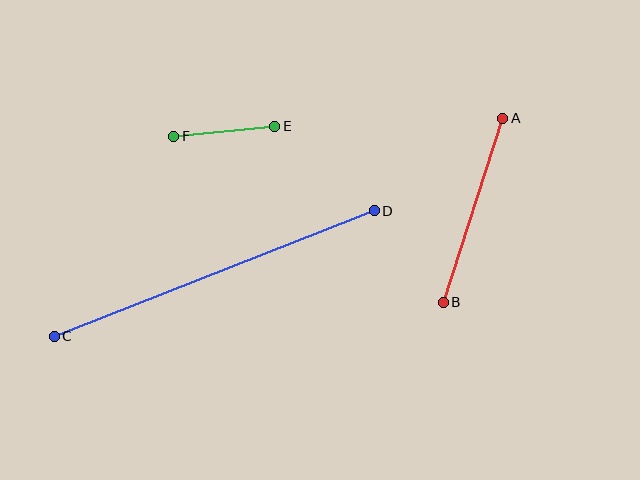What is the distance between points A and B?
The distance is approximately 193 pixels.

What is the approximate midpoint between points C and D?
The midpoint is at approximately (214, 274) pixels.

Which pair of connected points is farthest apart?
Points C and D are farthest apart.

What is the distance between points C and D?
The distance is approximately 344 pixels.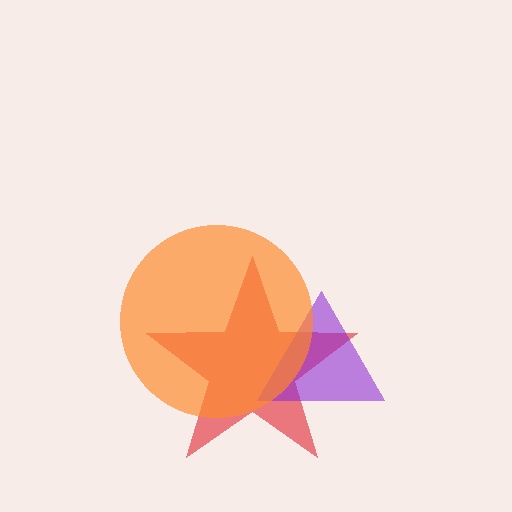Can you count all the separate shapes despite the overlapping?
Yes, there are 3 separate shapes.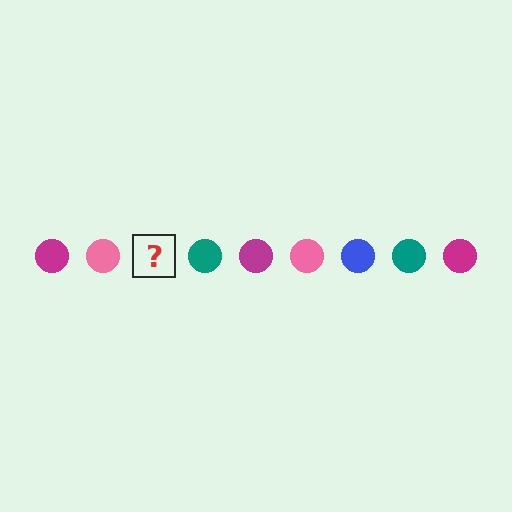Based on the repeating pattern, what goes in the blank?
The blank should be a blue circle.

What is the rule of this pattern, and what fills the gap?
The rule is that the pattern cycles through magenta, pink, blue, teal circles. The gap should be filled with a blue circle.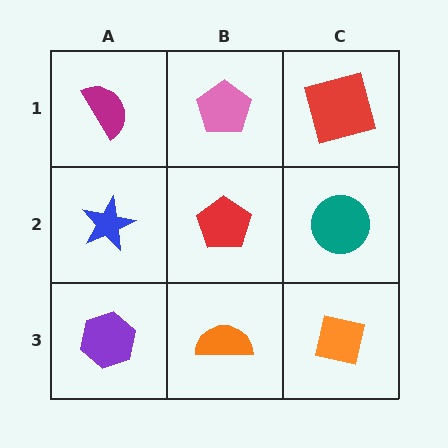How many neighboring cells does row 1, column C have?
2.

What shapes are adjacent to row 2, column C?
A red square (row 1, column C), an orange square (row 3, column C), a red pentagon (row 2, column B).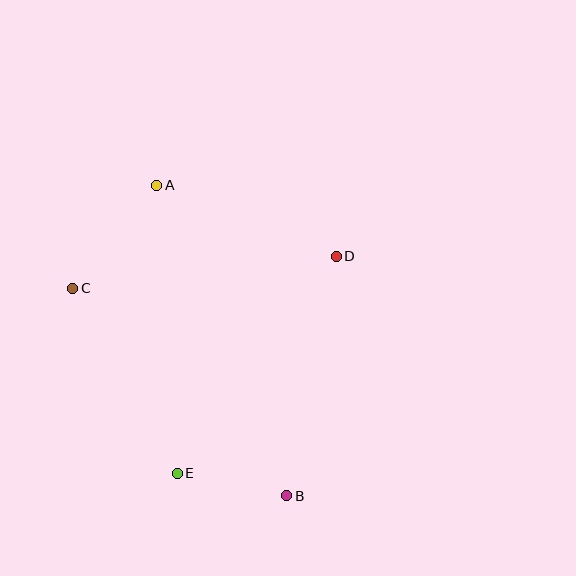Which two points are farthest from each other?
Points A and B are farthest from each other.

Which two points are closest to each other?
Points B and E are closest to each other.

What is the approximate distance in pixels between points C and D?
The distance between C and D is approximately 265 pixels.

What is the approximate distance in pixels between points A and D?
The distance between A and D is approximately 193 pixels.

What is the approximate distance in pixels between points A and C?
The distance between A and C is approximately 132 pixels.